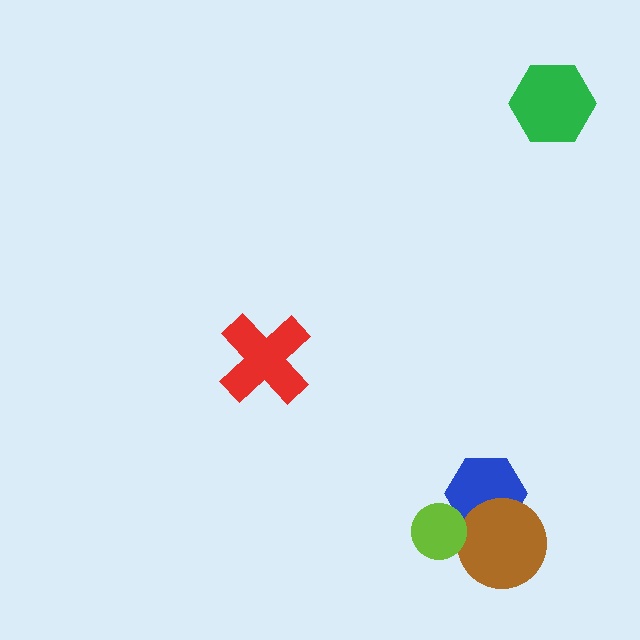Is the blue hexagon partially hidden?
Yes, it is partially covered by another shape.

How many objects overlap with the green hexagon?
0 objects overlap with the green hexagon.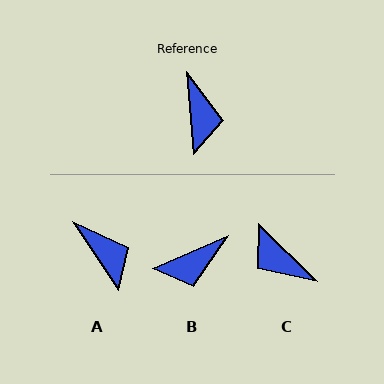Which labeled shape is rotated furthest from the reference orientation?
C, about 139 degrees away.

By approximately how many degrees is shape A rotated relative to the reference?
Approximately 28 degrees counter-clockwise.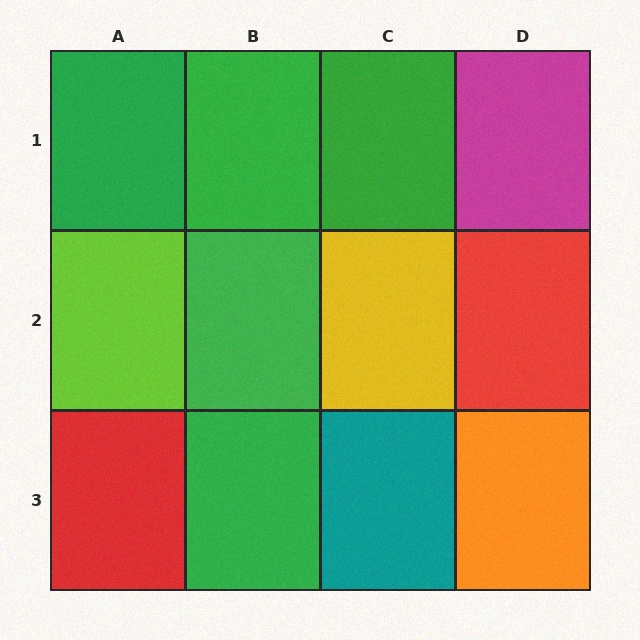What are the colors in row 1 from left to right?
Green, green, green, magenta.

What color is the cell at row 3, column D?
Orange.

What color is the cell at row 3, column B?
Green.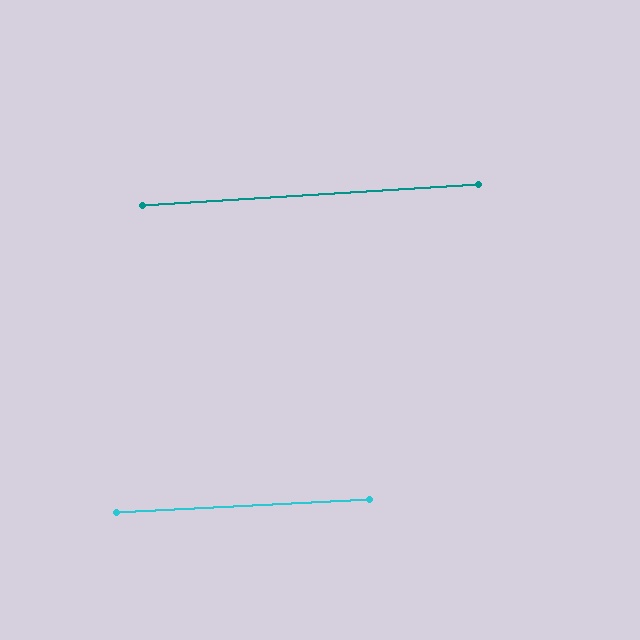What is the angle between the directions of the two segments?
Approximately 1 degree.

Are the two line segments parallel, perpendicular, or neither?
Parallel — their directions differ by only 0.7°.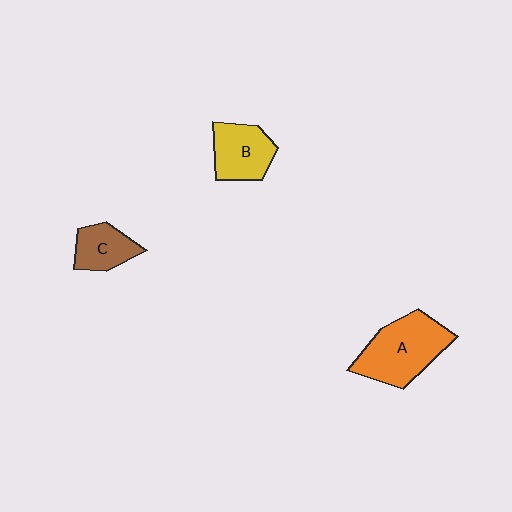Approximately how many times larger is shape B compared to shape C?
Approximately 1.3 times.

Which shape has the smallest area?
Shape C (brown).